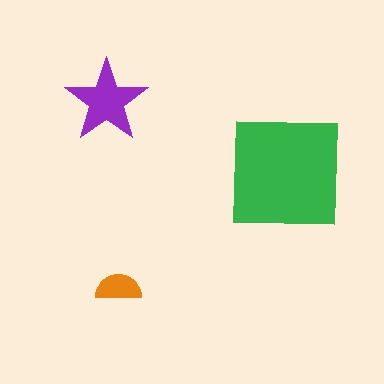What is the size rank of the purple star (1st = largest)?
2nd.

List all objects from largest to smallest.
The green square, the purple star, the orange semicircle.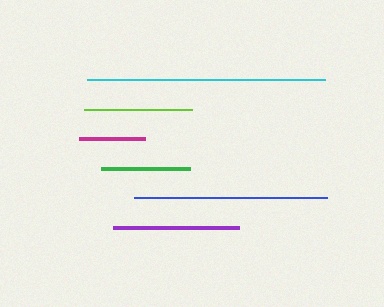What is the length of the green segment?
The green segment is approximately 90 pixels long.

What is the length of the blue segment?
The blue segment is approximately 193 pixels long.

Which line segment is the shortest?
The magenta line is the shortest at approximately 66 pixels.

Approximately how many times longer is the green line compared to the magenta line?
The green line is approximately 1.4 times the length of the magenta line.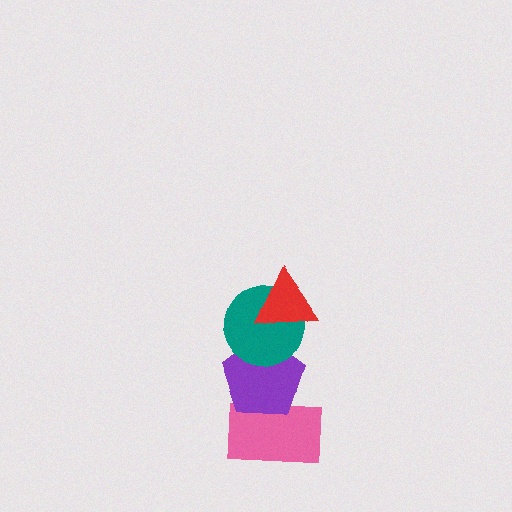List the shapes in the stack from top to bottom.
From top to bottom: the red triangle, the teal circle, the purple pentagon, the pink rectangle.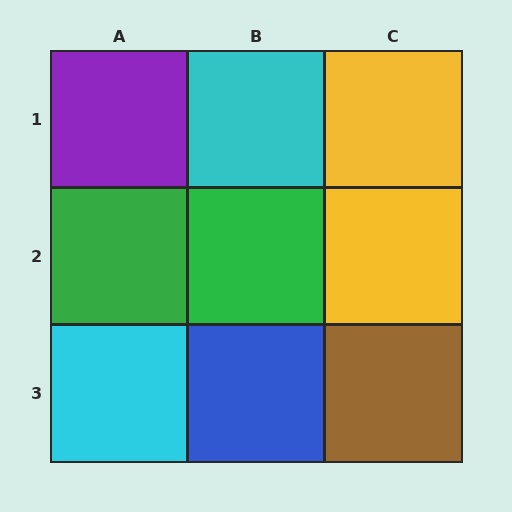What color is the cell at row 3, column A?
Cyan.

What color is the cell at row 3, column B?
Blue.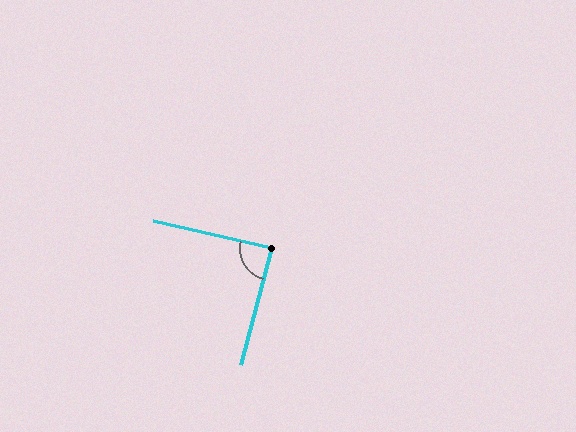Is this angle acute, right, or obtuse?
It is approximately a right angle.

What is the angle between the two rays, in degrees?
Approximately 88 degrees.